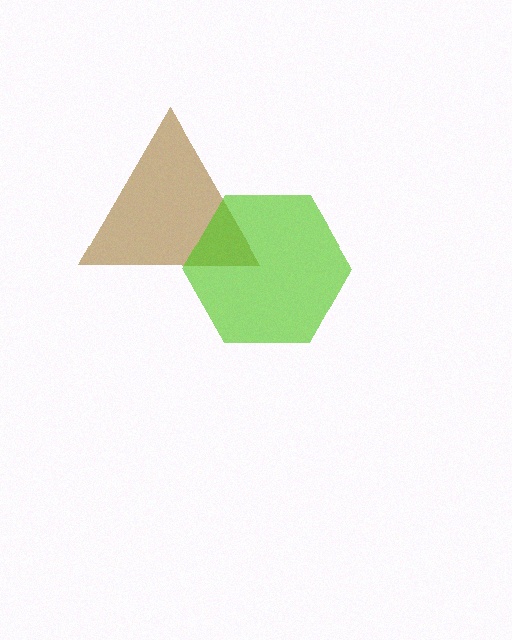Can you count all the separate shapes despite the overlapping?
Yes, there are 2 separate shapes.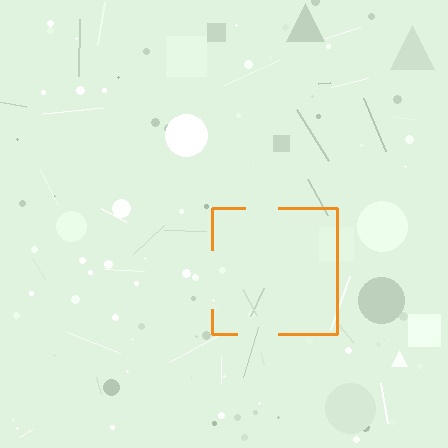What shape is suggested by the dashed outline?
The dashed outline suggests a square.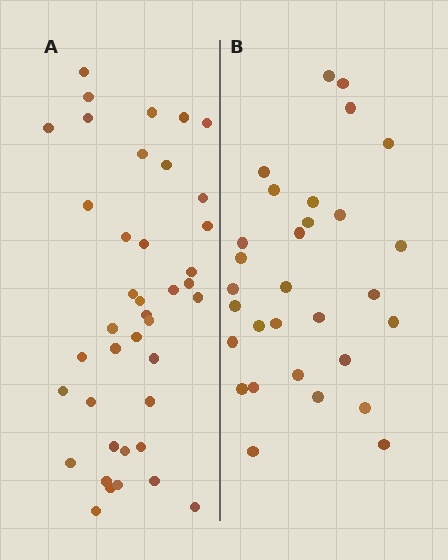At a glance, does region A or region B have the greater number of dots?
Region A (the left region) has more dots.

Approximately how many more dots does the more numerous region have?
Region A has roughly 10 or so more dots than region B.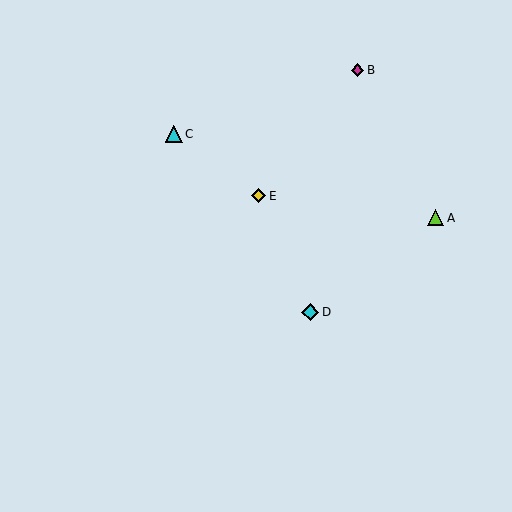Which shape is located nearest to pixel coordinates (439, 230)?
The lime triangle (labeled A) at (436, 218) is nearest to that location.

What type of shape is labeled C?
Shape C is a cyan triangle.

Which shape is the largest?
The cyan diamond (labeled D) is the largest.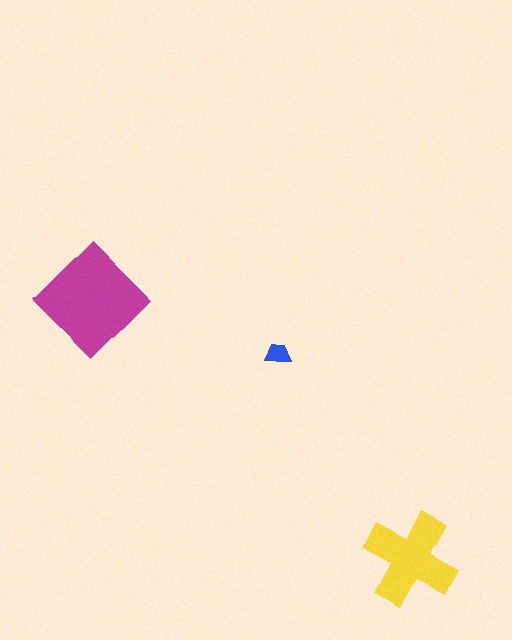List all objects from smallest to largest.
The blue trapezoid, the yellow cross, the magenta diamond.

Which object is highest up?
The magenta diamond is topmost.